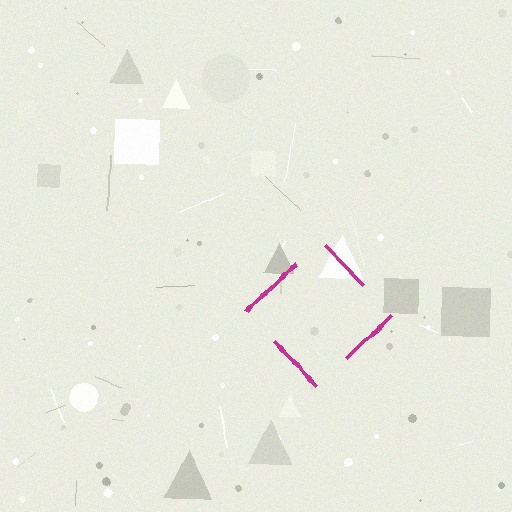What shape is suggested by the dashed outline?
The dashed outline suggests a diamond.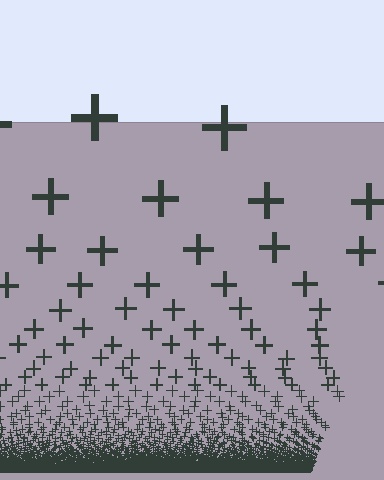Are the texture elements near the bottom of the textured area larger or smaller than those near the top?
Smaller. The gradient is inverted — elements near the bottom are smaller and denser.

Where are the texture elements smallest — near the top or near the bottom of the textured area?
Near the bottom.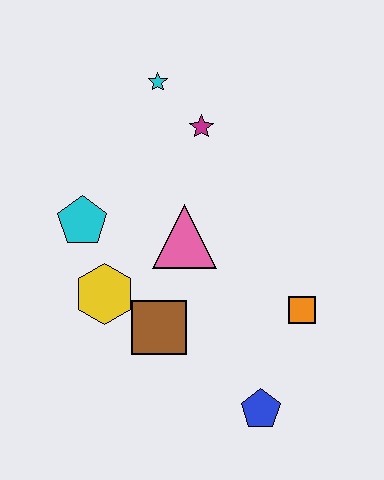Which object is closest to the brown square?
The yellow hexagon is closest to the brown square.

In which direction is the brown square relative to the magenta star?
The brown square is below the magenta star.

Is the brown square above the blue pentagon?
Yes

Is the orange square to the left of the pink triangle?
No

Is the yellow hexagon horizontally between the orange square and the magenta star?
No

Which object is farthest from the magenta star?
The blue pentagon is farthest from the magenta star.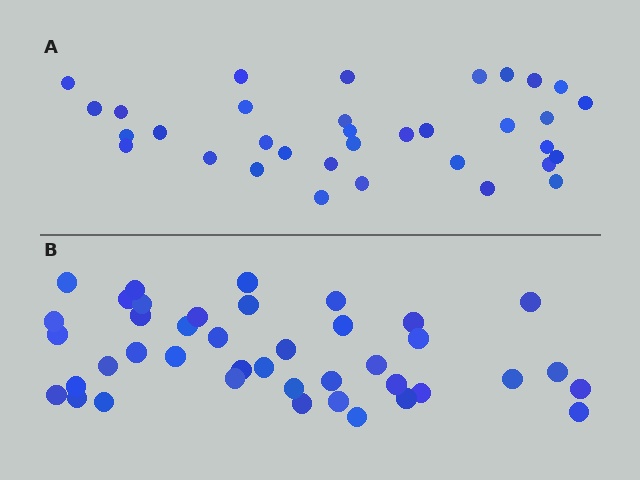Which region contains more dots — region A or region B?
Region B (the bottom region) has more dots.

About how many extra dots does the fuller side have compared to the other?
Region B has roughly 8 or so more dots than region A.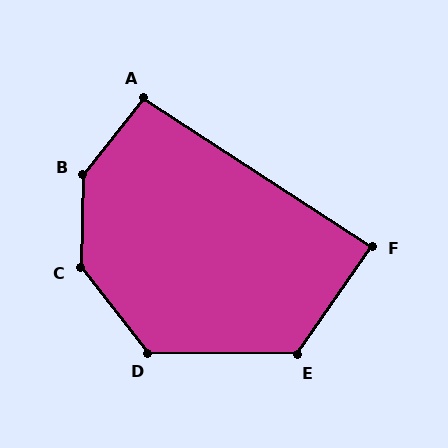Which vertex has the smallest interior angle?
F, at approximately 88 degrees.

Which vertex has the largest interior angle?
B, at approximately 143 degrees.